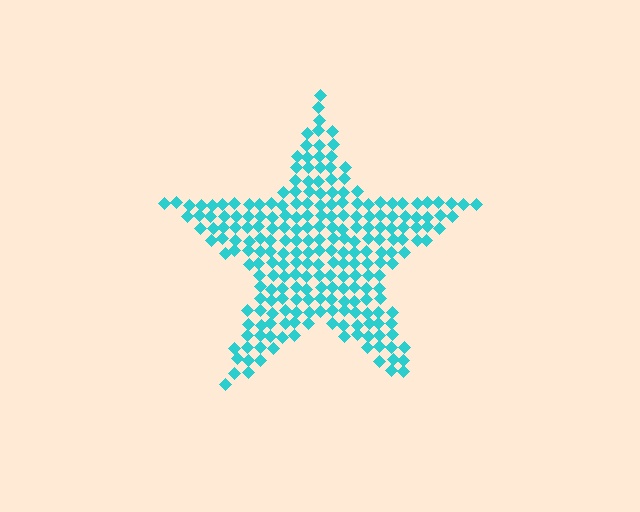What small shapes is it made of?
It is made of small diamonds.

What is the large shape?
The large shape is a star.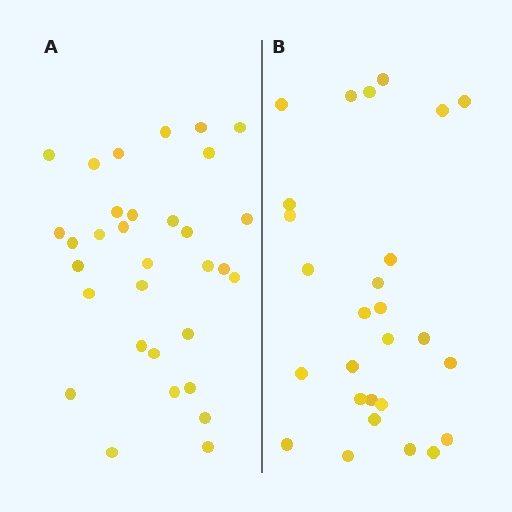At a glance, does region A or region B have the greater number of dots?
Region A (the left region) has more dots.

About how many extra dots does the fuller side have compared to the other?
Region A has about 5 more dots than region B.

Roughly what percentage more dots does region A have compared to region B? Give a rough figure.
About 20% more.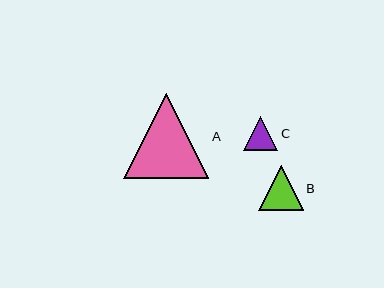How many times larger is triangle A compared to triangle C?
Triangle A is approximately 2.5 times the size of triangle C.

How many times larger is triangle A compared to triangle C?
Triangle A is approximately 2.5 times the size of triangle C.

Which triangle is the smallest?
Triangle C is the smallest with a size of approximately 34 pixels.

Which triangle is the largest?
Triangle A is the largest with a size of approximately 85 pixels.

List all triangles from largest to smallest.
From largest to smallest: A, B, C.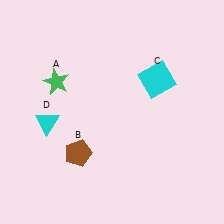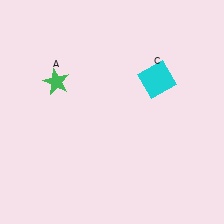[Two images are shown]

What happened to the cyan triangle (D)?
The cyan triangle (D) was removed in Image 2. It was in the bottom-left area of Image 1.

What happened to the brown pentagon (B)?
The brown pentagon (B) was removed in Image 2. It was in the bottom-left area of Image 1.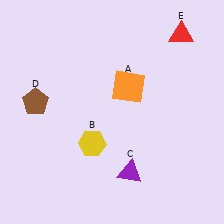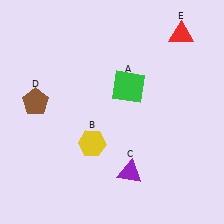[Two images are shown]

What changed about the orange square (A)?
In Image 1, A is orange. In Image 2, it changed to green.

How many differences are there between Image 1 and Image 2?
There is 1 difference between the two images.